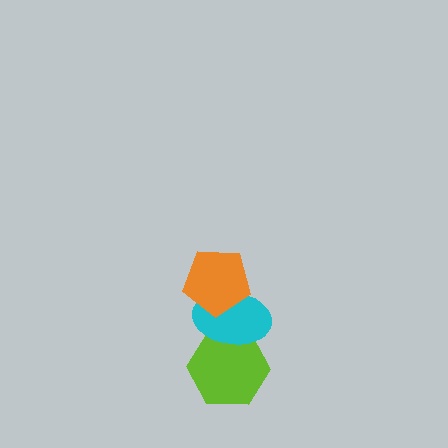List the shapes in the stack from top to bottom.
From top to bottom: the orange pentagon, the cyan ellipse, the lime hexagon.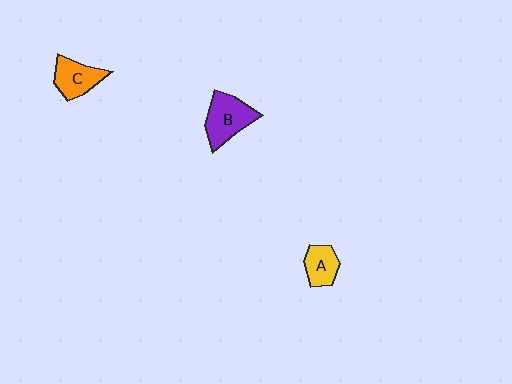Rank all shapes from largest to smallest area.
From largest to smallest: B (purple), C (orange), A (yellow).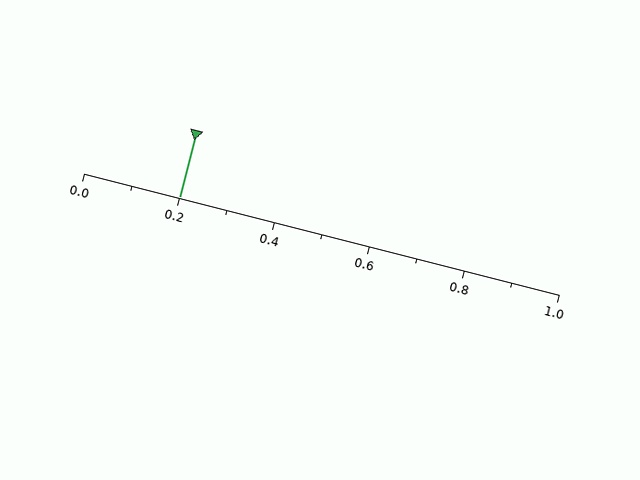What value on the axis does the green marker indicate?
The marker indicates approximately 0.2.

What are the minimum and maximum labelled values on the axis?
The axis runs from 0.0 to 1.0.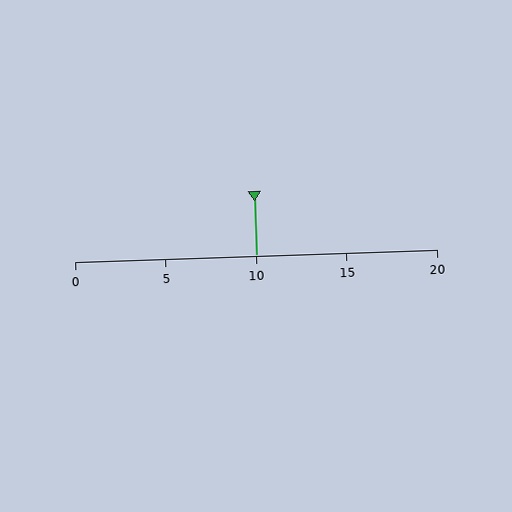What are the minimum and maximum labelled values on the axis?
The axis runs from 0 to 20.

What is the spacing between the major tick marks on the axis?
The major ticks are spaced 5 apart.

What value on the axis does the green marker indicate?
The marker indicates approximately 10.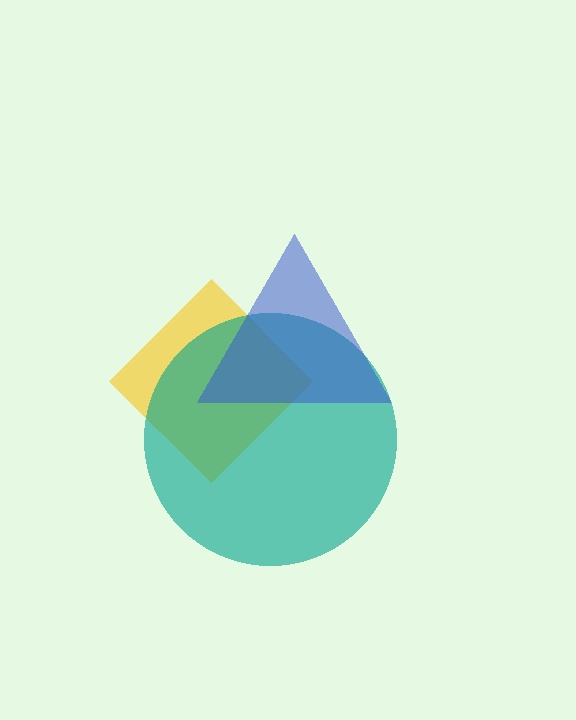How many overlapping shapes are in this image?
There are 3 overlapping shapes in the image.